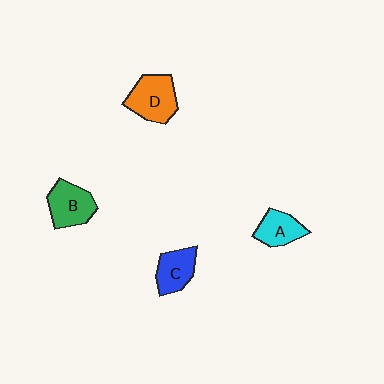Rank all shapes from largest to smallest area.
From largest to smallest: D (orange), B (green), C (blue), A (cyan).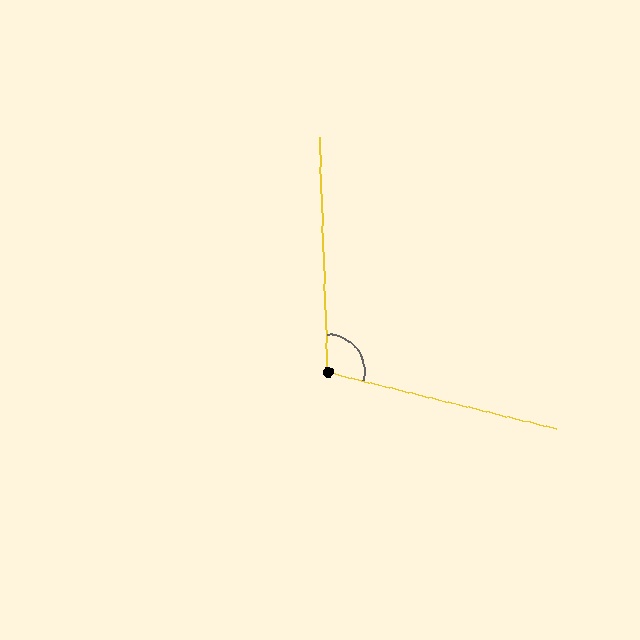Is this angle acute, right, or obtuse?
It is obtuse.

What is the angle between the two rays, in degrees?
Approximately 106 degrees.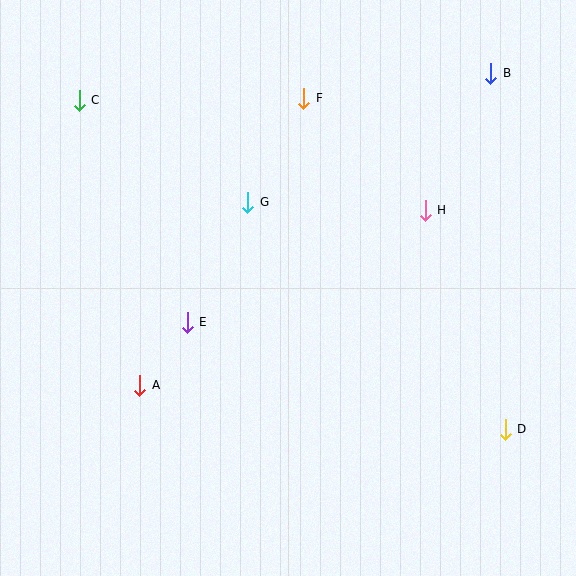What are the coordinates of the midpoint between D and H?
The midpoint between D and H is at (465, 320).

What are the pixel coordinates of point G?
Point G is at (248, 202).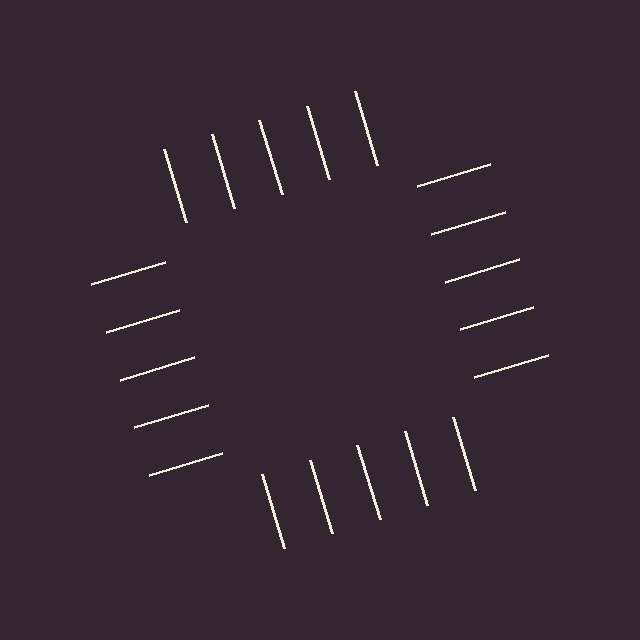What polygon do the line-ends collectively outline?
An illusory square — the line segments terminate on its edges but no continuous stroke is drawn.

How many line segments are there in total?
20 — 5 along each of the 4 edges.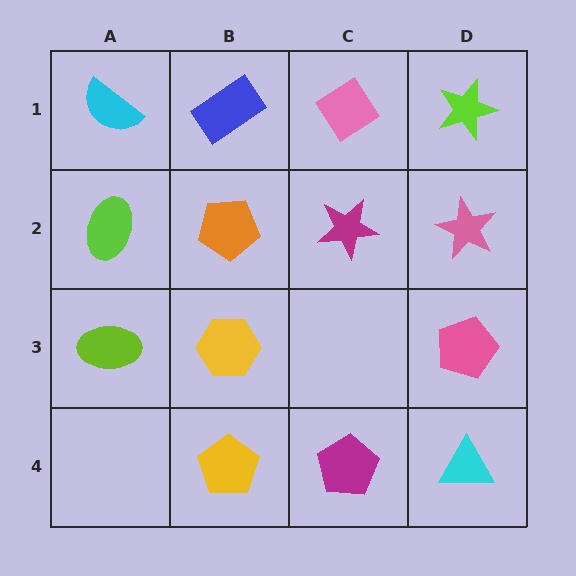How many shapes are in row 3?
3 shapes.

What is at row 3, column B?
A yellow hexagon.